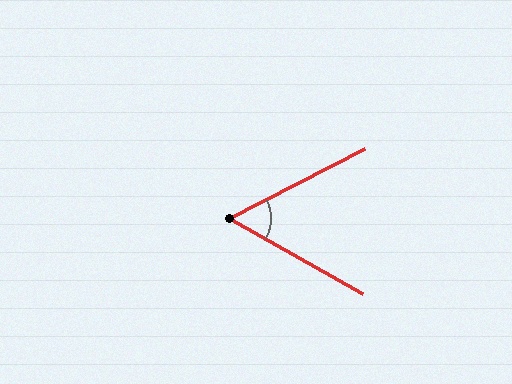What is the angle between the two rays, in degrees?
Approximately 56 degrees.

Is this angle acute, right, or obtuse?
It is acute.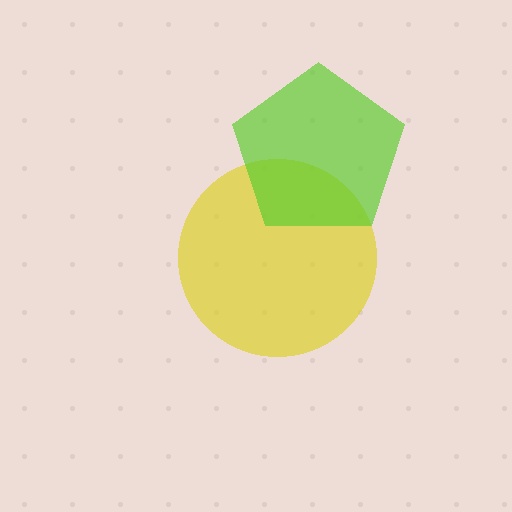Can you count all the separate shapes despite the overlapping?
Yes, there are 2 separate shapes.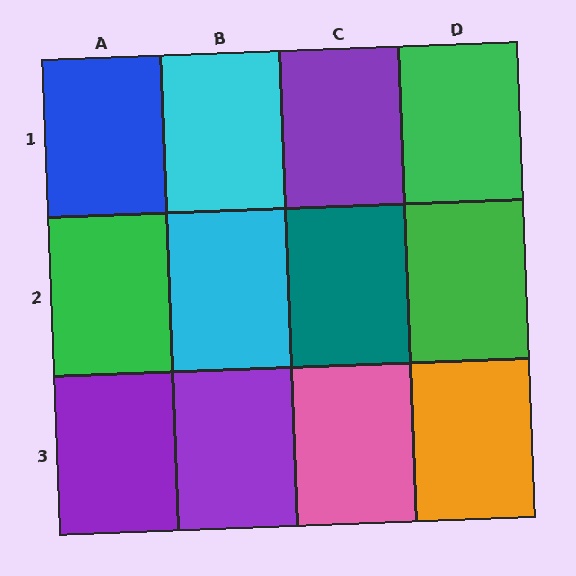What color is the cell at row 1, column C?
Purple.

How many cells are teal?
1 cell is teal.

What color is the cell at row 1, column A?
Blue.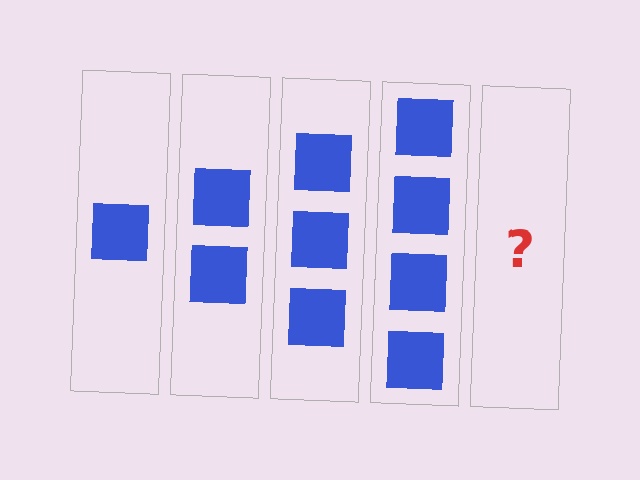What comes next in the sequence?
The next element should be 5 squares.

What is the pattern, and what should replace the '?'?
The pattern is that each step adds one more square. The '?' should be 5 squares.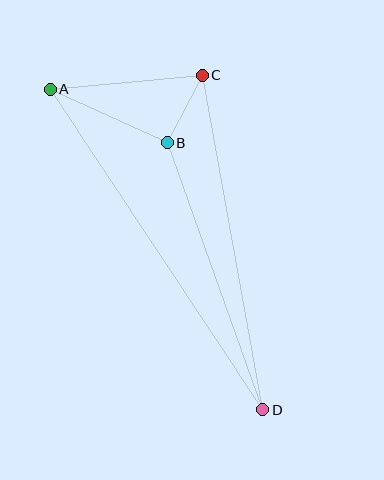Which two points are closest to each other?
Points B and C are closest to each other.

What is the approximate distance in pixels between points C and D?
The distance between C and D is approximately 340 pixels.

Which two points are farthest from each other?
Points A and D are farthest from each other.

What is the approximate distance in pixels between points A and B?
The distance between A and B is approximately 128 pixels.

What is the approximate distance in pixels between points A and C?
The distance between A and C is approximately 152 pixels.